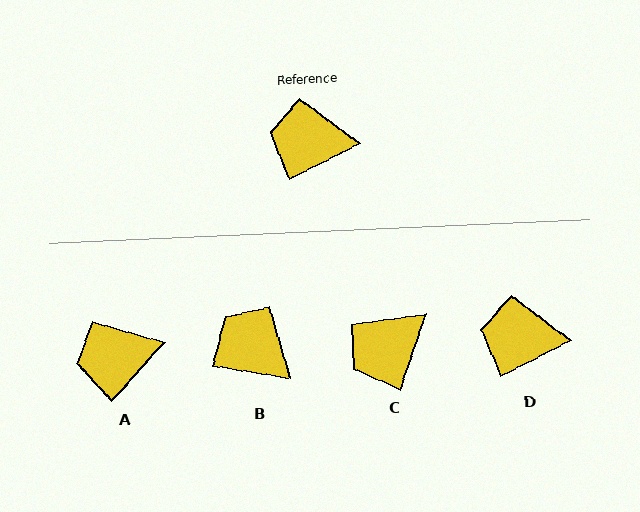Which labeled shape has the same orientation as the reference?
D.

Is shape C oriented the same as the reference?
No, it is off by about 44 degrees.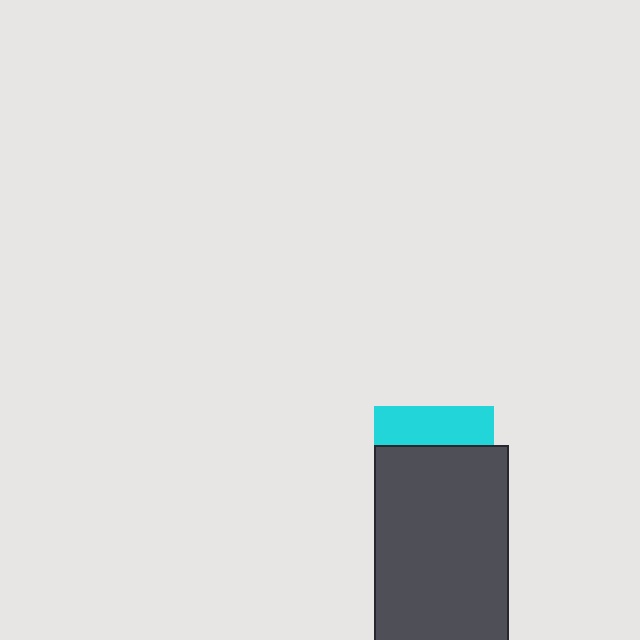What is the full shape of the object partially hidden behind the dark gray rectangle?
The partially hidden object is a cyan square.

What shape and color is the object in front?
The object in front is a dark gray rectangle.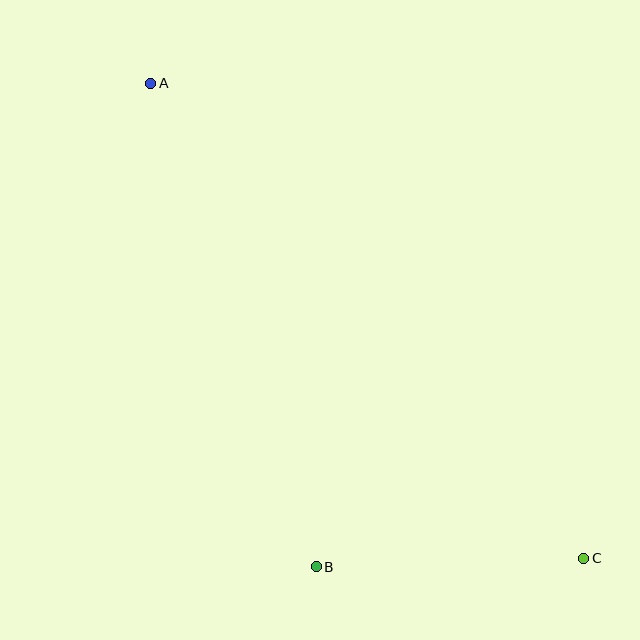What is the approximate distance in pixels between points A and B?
The distance between A and B is approximately 511 pixels.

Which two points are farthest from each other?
Points A and C are farthest from each other.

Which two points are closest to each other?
Points B and C are closest to each other.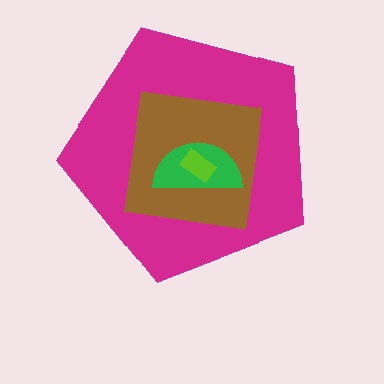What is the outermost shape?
The magenta pentagon.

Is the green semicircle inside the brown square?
Yes.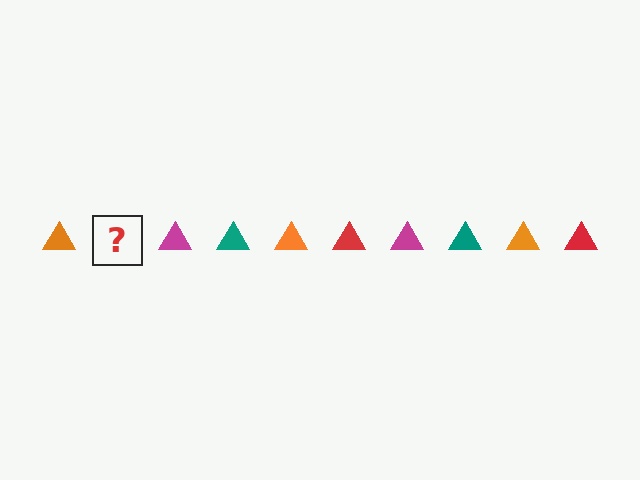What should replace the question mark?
The question mark should be replaced with a red triangle.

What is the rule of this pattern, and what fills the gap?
The rule is that the pattern cycles through orange, red, magenta, teal triangles. The gap should be filled with a red triangle.